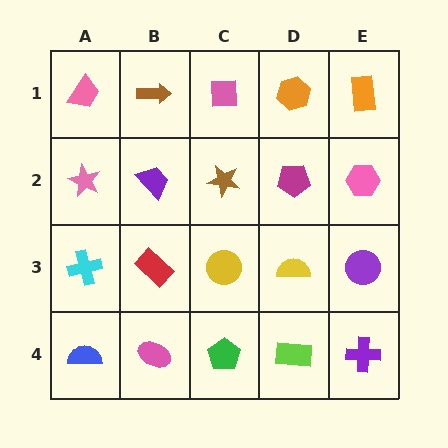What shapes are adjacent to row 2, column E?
An orange rectangle (row 1, column E), a purple circle (row 3, column E), a magenta pentagon (row 2, column D).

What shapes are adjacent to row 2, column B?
A brown arrow (row 1, column B), a red rectangle (row 3, column B), a pink star (row 2, column A), a brown star (row 2, column C).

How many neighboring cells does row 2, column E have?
3.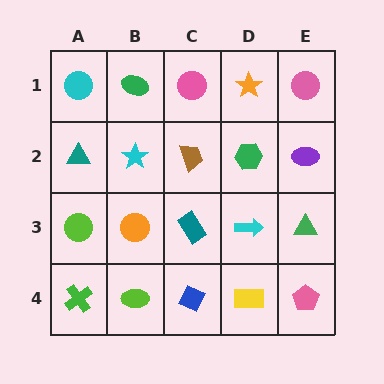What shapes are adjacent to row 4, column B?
An orange circle (row 3, column B), a green cross (row 4, column A), a blue diamond (row 4, column C).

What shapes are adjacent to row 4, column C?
A teal rectangle (row 3, column C), a lime ellipse (row 4, column B), a yellow rectangle (row 4, column D).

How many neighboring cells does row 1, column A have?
2.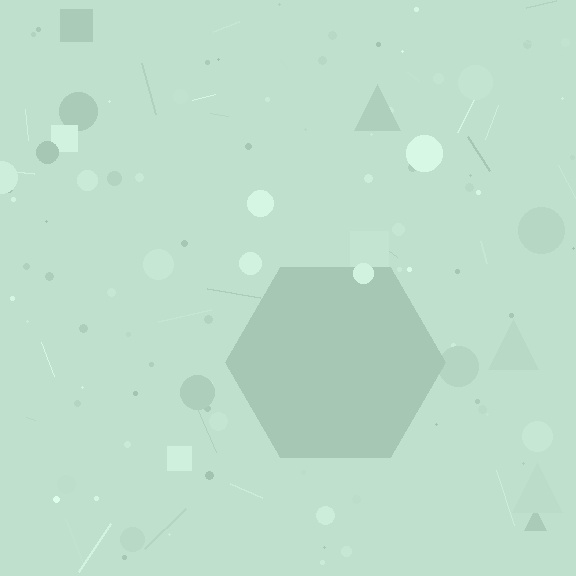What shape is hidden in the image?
A hexagon is hidden in the image.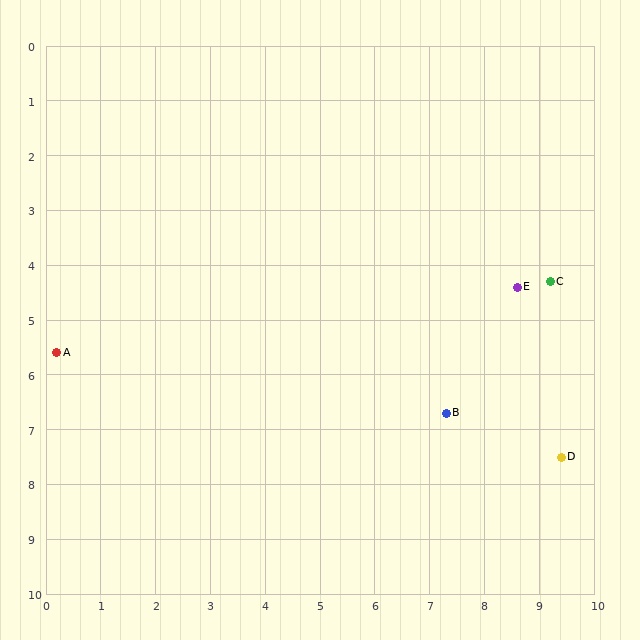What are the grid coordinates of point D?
Point D is at approximately (9.4, 7.5).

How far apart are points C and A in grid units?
Points C and A are about 9.1 grid units apart.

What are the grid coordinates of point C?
Point C is at approximately (9.2, 4.3).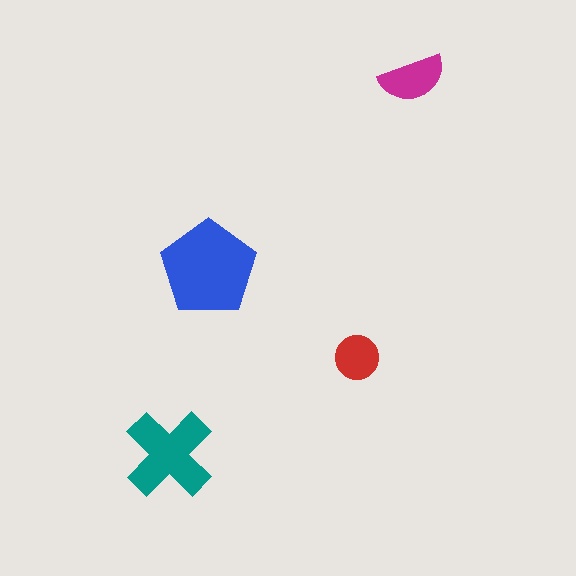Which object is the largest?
The blue pentagon.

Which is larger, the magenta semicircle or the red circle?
The magenta semicircle.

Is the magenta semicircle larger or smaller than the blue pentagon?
Smaller.